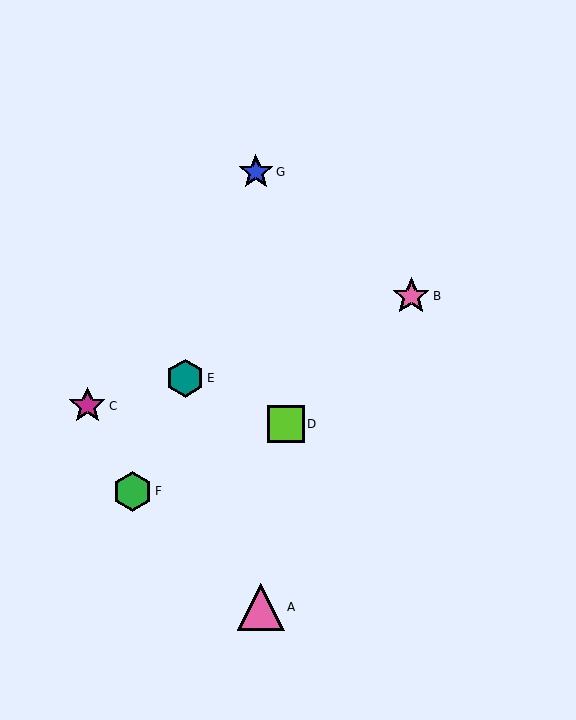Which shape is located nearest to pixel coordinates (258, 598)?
The pink triangle (labeled A) at (261, 607) is nearest to that location.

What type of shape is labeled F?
Shape F is a green hexagon.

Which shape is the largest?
The pink triangle (labeled A) is the largest.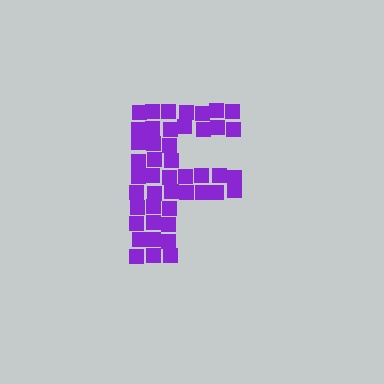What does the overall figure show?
The overall figure shows the letter F.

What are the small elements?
The small elements are squares.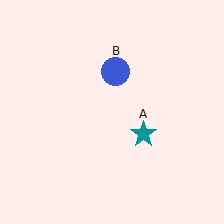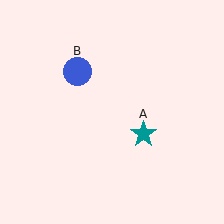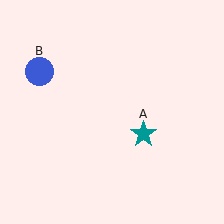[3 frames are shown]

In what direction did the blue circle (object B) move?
The blue circle (object B) moved left.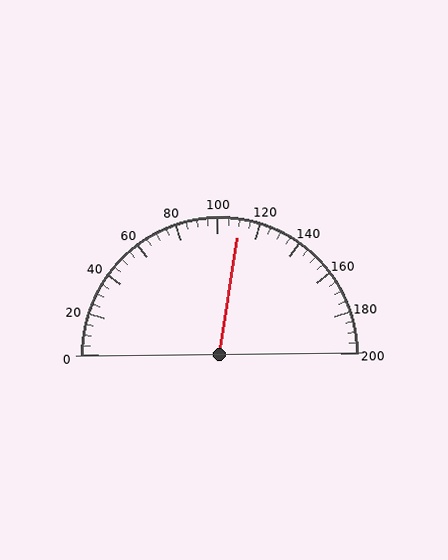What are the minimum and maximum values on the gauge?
The gauge ranges from 0 to 200.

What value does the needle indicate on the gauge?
The needle indicates approximately 110.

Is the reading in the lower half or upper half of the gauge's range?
The reading is in the upper half of the range (0 to 200).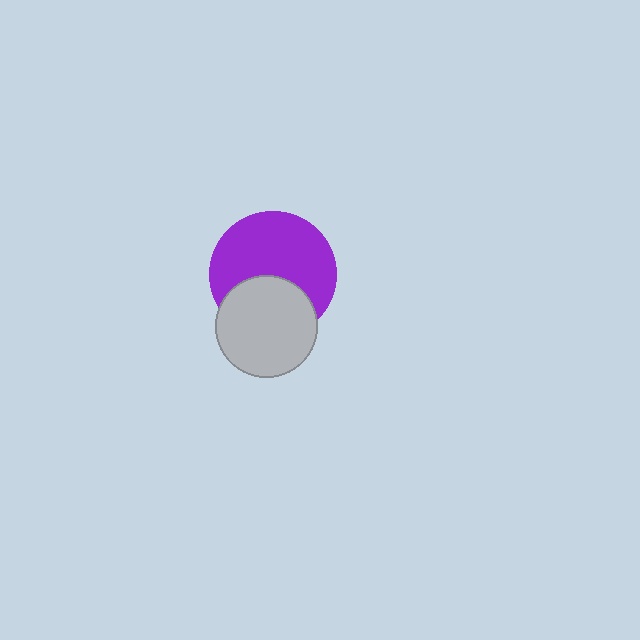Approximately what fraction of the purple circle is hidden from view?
Roughly 36% of the purple circle is hidden behind the light gray circle.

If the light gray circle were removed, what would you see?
You would see the complete purple circle.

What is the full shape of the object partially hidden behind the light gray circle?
The partially hidden object is a purple circle.